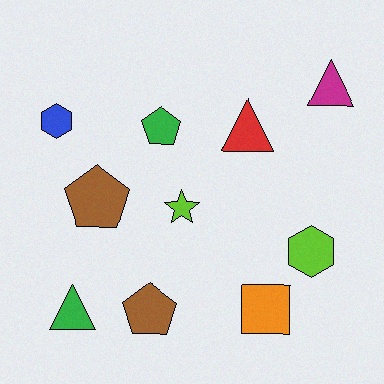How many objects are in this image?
There are 10 objects.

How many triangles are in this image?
There are 3 triangles.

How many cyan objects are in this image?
There are no cyan objects.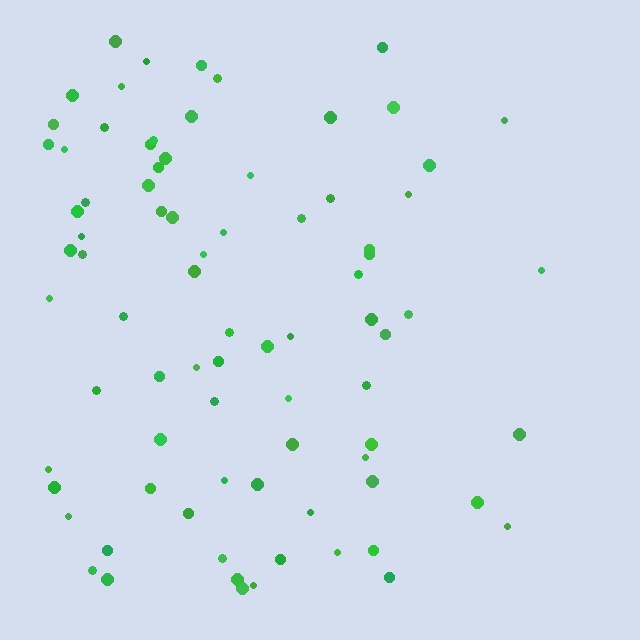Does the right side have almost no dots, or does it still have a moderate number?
Still a moderate number, just noticeably fewer than the left.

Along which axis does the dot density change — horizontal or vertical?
Horizontal.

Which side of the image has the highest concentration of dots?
The left.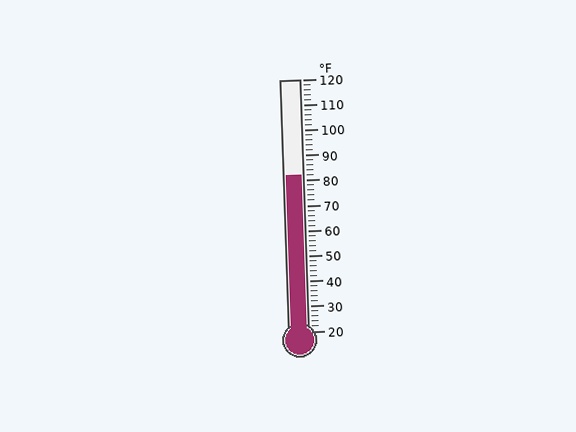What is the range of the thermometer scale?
The thermometer scale ranges from 20°F to 120°F.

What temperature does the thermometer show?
The thermometer shows approximately 82°F.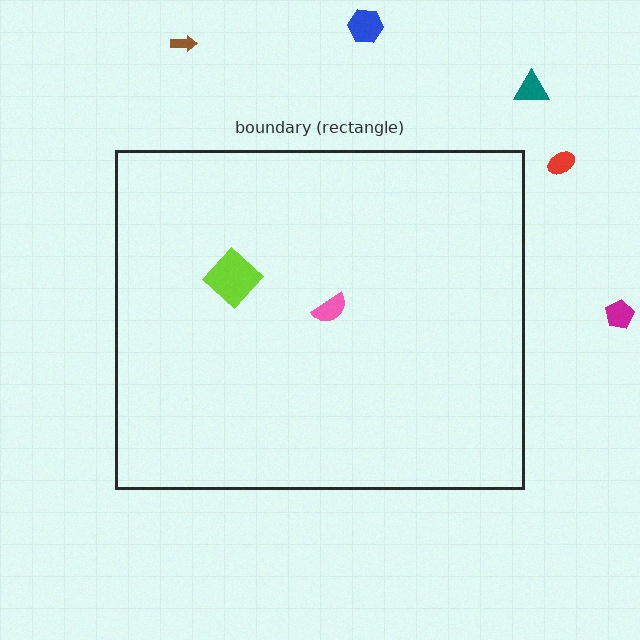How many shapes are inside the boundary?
2 inside, 5 outside.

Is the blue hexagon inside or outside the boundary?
Outside.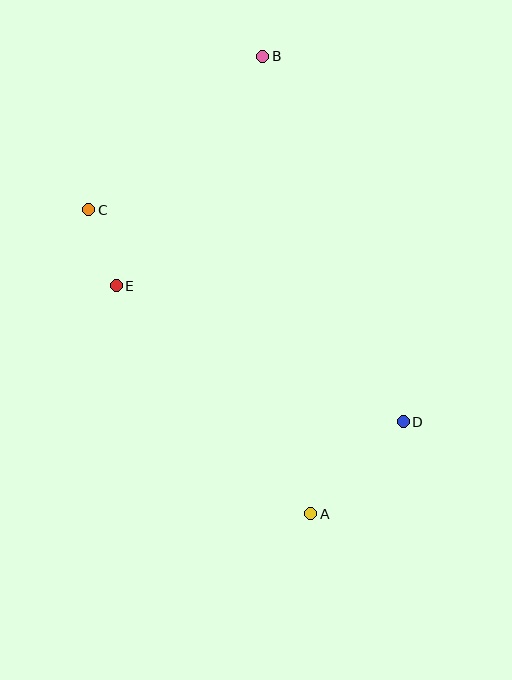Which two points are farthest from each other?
Points A and B are farthest from each other.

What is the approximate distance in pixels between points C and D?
The distance between C and D is approximately 379 pixels.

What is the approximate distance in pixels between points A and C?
The distance between A and C is approximately 376 pixels.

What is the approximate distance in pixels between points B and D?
The distance between B and D is approximately 392 pixels.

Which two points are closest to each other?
Points C and E are closest to each other.